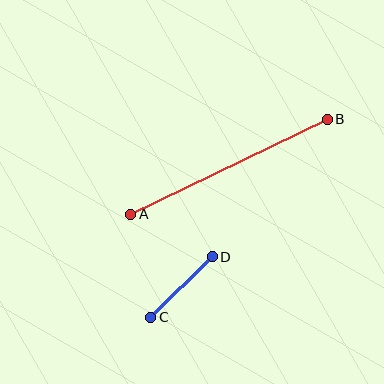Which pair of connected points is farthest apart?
Points A and B are farthest apart.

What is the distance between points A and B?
The distance is approximately 219 pixels.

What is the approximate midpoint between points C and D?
The midpoint is at approximately (182, 287) pixels.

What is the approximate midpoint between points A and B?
The midpoint is at approximately (229, 167) pixels.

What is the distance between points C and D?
The distance is approximately 86 pixels.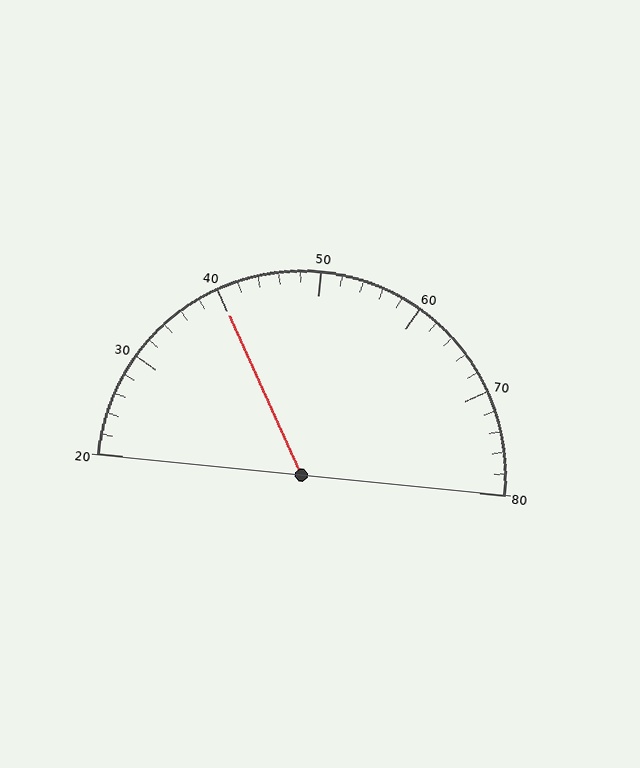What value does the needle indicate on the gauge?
The needle indicates approximately 40.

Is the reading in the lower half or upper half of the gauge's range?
The reading is in the lower half of the range (20 to 80).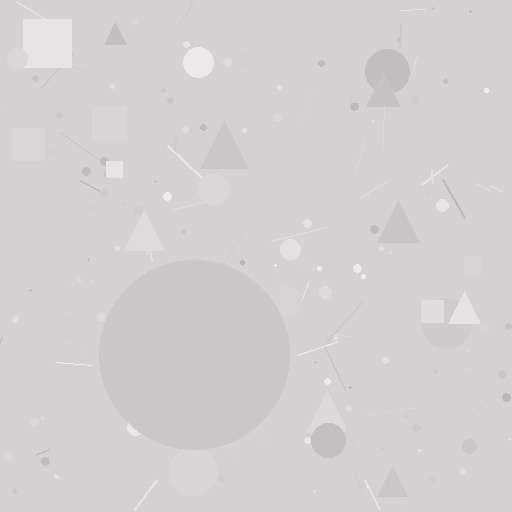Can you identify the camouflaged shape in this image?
The camouflaged shape is a circle.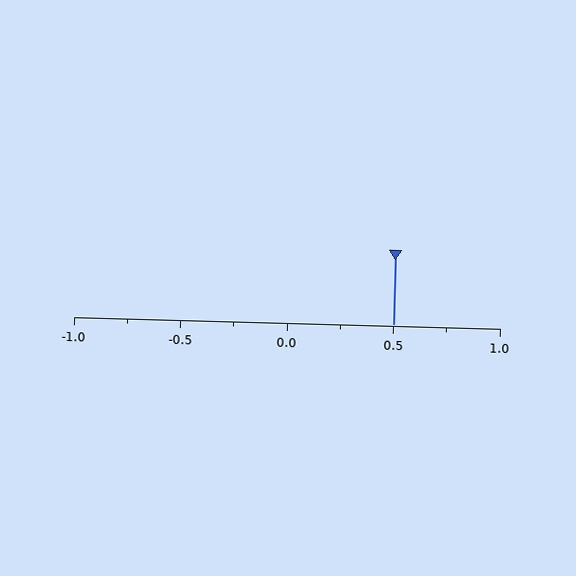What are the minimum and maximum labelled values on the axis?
The axis runs from -1.0 to 1.0.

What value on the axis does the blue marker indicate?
The marker indicates approximately 0.5.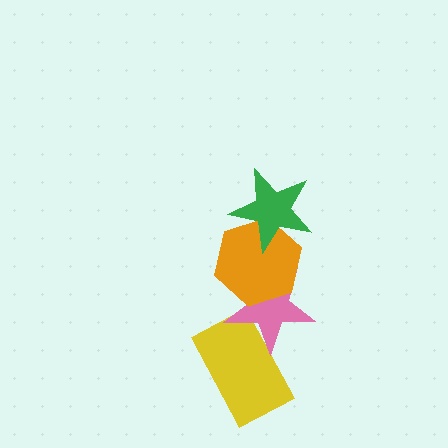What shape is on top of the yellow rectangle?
The pink star is on top of the yellow rectangle.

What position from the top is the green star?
The green star is 1st from the top.